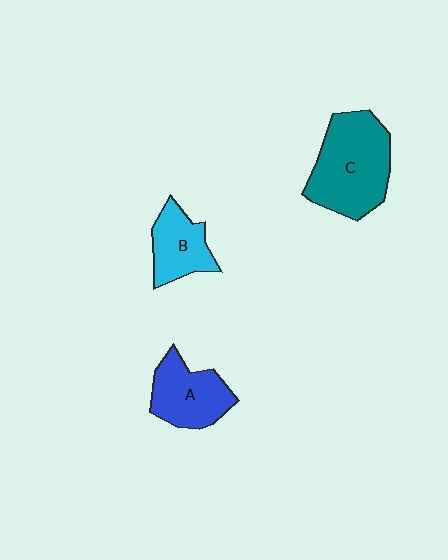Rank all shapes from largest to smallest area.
From largest to smallest: C (teal), A (blue), B (cyan).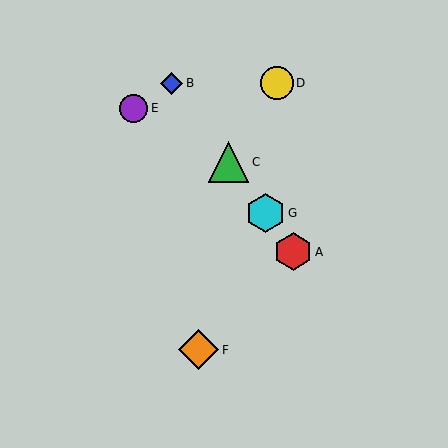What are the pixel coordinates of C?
Object C is at (229, 162).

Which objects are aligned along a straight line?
Objects A, B, C, G are aligned along a straight line.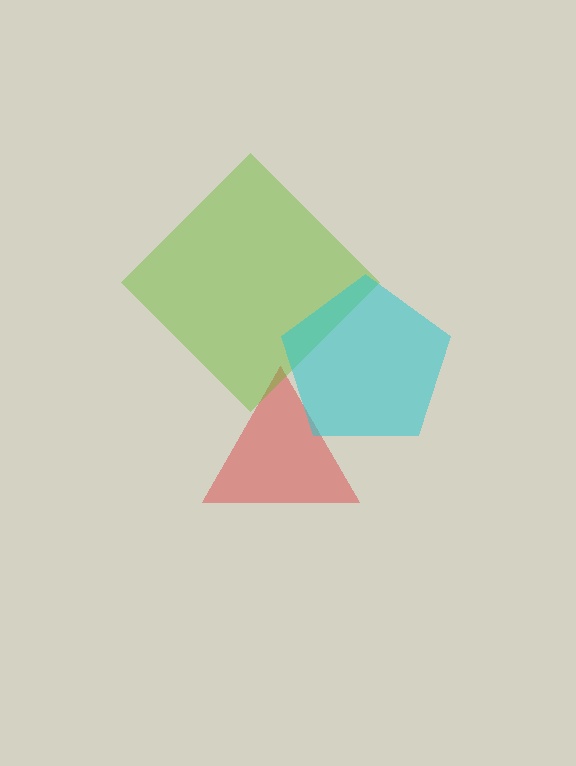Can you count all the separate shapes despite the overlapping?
Yes, there are 3 separate shapes.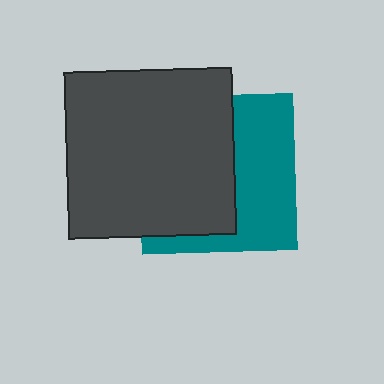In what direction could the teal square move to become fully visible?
The teal square could move right. That would shift it out from behind the dark gray square entirely.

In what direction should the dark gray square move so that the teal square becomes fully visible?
The dark gray square should move left. That is the shortest direction to clear the overlap and leave the teal square fully visible.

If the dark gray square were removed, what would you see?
You would see the complete teal square.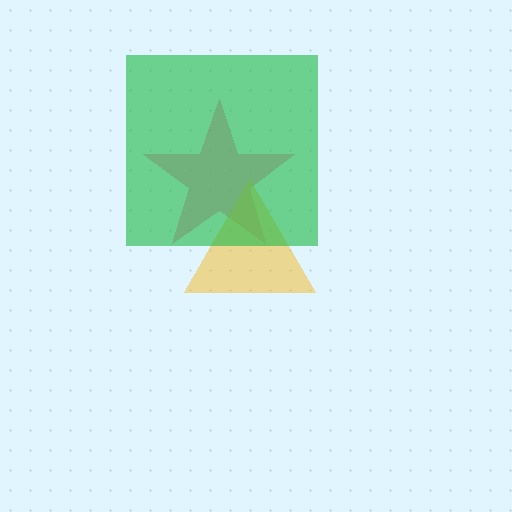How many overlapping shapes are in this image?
There are 3 overlapping shapes in the image.